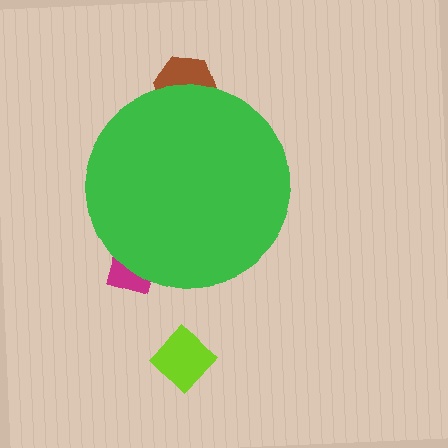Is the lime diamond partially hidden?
No, the lime diamond is fully visible.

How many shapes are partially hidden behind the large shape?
2 shapes are partially hidden.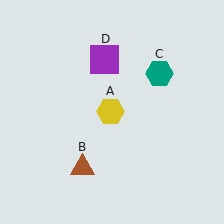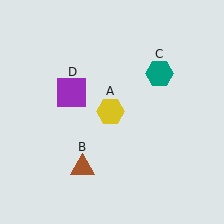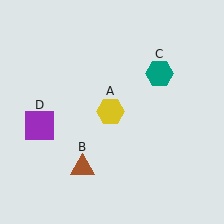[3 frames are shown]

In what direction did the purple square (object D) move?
The purple square (object D) moved down and to the left.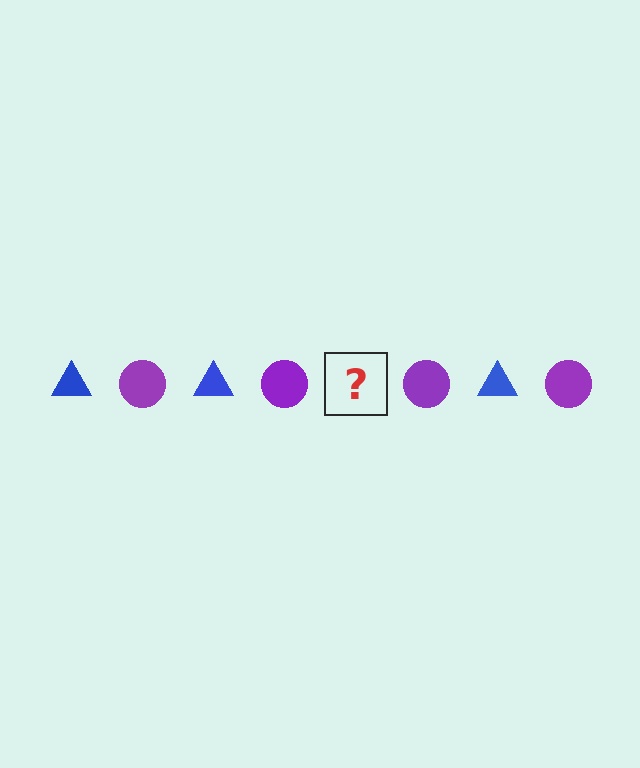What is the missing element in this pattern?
The missing element is a blue triangle.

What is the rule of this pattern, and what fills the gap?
The rule is that the pattern alternates between blue triangle and purple circle. The gap should be filled with a blue triangle.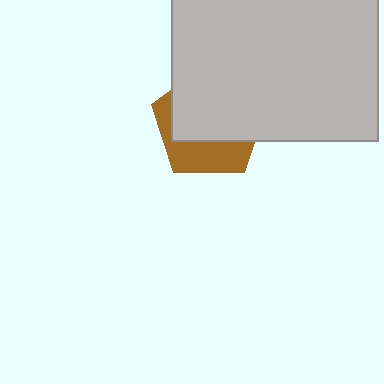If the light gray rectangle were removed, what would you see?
You would see the complete brown pentagon.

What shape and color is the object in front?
The object in front is a light gray rectangle.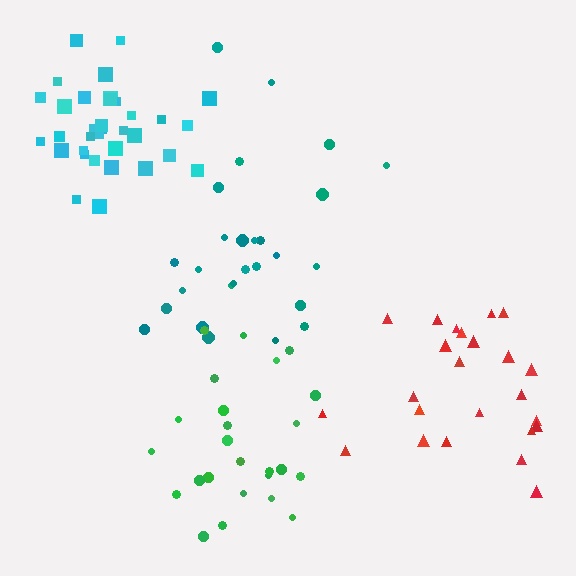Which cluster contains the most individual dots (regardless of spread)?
Cyan (33).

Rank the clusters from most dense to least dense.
cyan, green, red, teal.